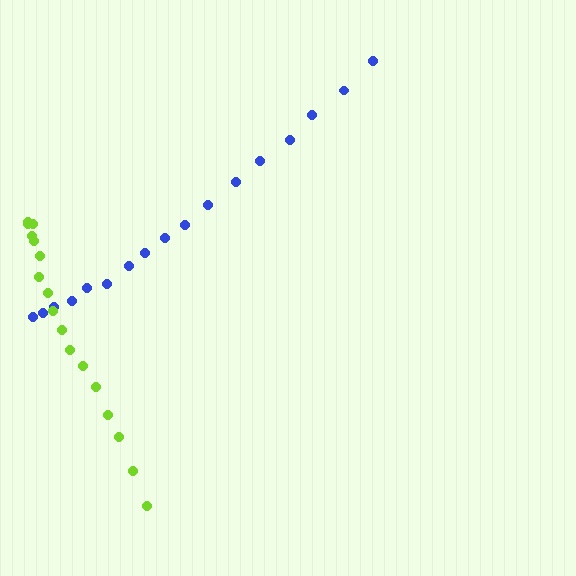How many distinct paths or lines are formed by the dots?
There are 2 distinct paths.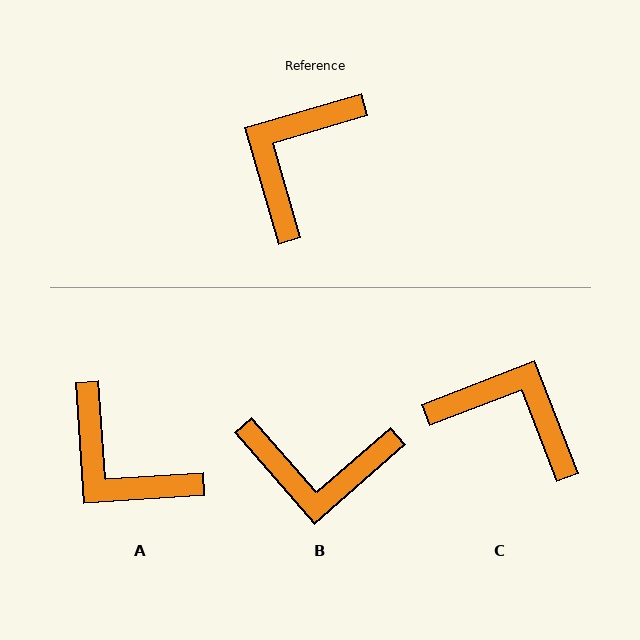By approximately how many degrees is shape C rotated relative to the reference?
Approximately 85 degrees clockwise.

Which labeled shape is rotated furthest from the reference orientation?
B, about 115 degrees away.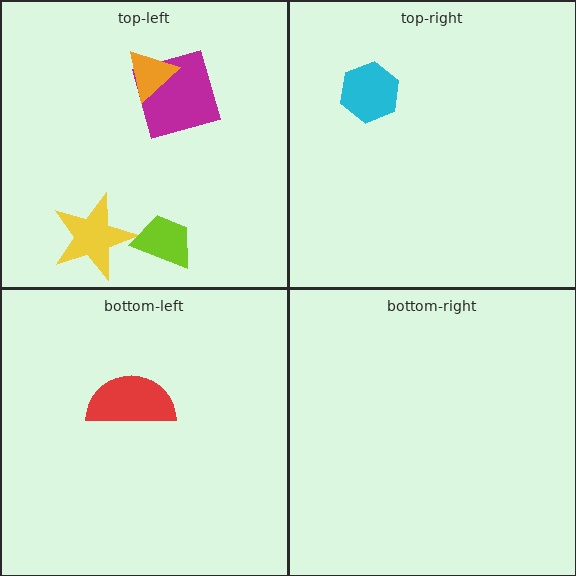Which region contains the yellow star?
The top-left region.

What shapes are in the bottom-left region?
The red semicircle.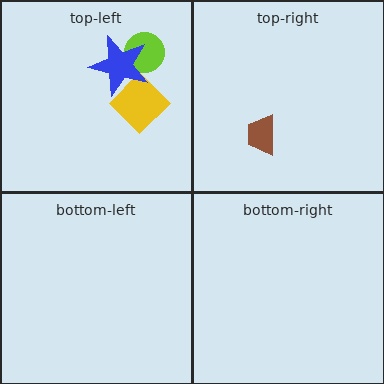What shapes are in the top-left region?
The yellow diamond, the lime circle, the blue star.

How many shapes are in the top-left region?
3.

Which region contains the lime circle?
The top-left region.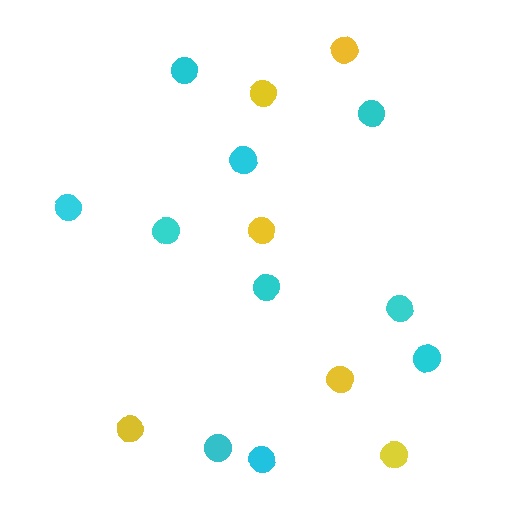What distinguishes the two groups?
There are 2 groups: one group of cyan circles (10) and one group of yellow circles (6).